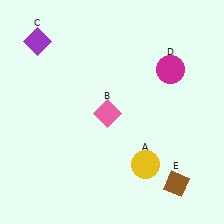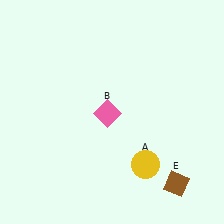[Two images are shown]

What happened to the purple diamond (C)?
The purple diamond (C) was removed in Image 2. It was in the top-left area of Image 1.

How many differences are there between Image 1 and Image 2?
There are 2 differences between the two images.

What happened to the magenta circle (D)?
The magenta circle (D) was removed in Image 2. It was in the top-right area of Image 1.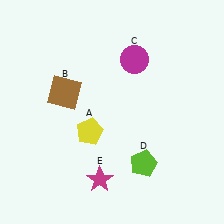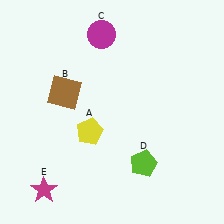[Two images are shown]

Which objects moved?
The objects that moved are: the magenta circle (C), the magenta star (E).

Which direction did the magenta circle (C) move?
The magenta circle (C) moved left.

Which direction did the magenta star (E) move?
The magenta star (E) moved left.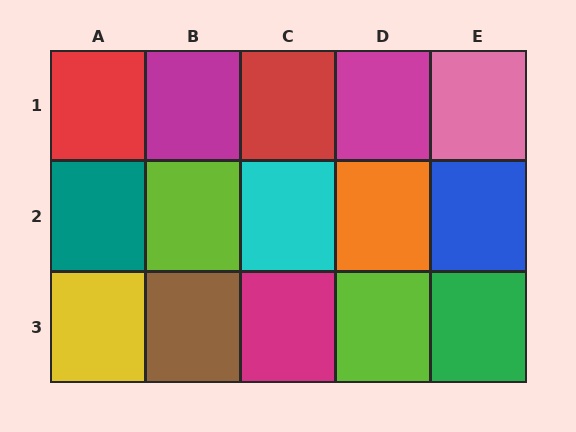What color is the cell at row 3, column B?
Brown.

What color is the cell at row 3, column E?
Green.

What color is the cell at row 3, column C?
Magenta.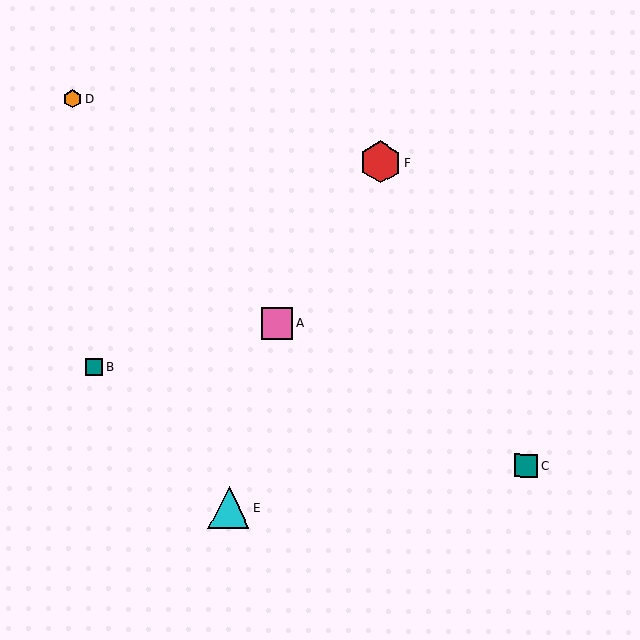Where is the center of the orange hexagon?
The center of the orange hexagon is at (72, 99).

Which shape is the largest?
The red hexagon (labeled F) is the largest.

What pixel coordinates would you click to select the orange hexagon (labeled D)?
Click at (72, 99) to select the orange hexagon D.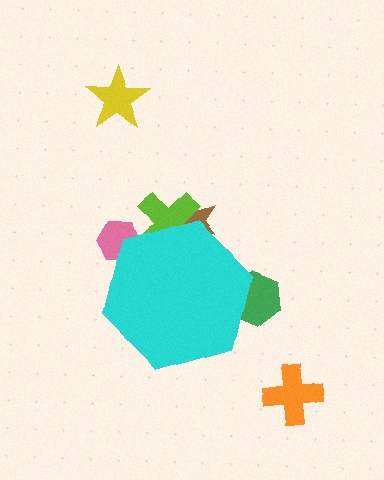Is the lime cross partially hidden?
Yes, the lime cross is partially hidden behind the cyan hexagon.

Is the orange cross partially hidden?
No, the orange cross is fully visible.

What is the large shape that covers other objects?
A cyan hexagon.